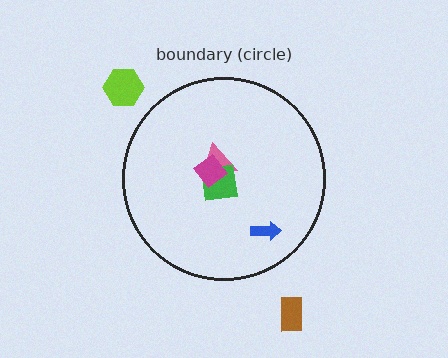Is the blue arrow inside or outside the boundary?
Inside.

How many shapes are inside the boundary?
4 inside, 2 outside.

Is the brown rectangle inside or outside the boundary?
Outside.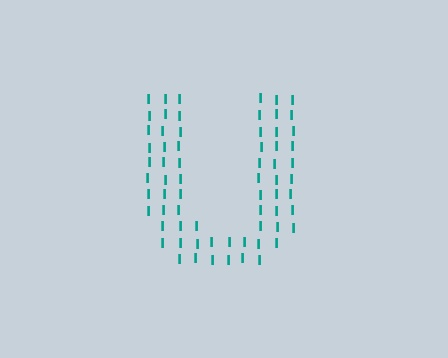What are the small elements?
The small elements are letter I's.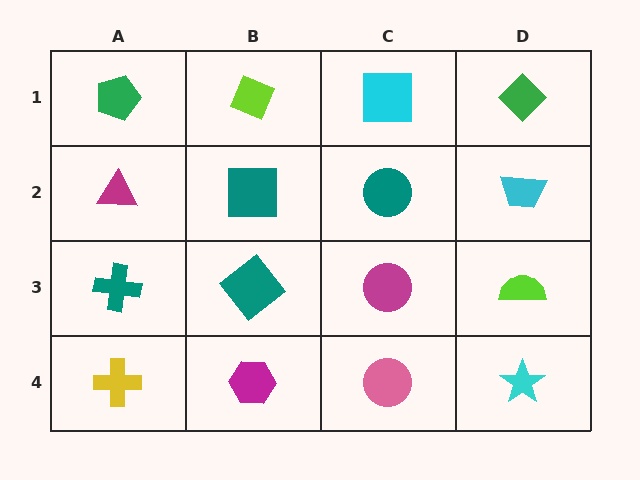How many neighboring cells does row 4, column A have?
2.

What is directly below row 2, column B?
A teal diamond.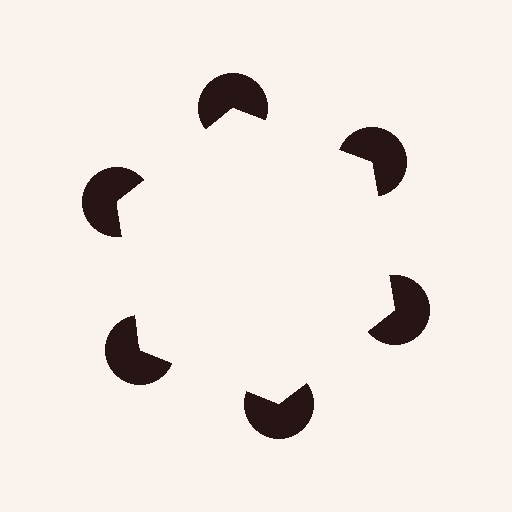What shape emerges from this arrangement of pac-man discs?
An illusory hexagon — its edges are inferred from the aligned wedge cuts in the pac-man discs, not physically drawn.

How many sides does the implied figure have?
6 sides.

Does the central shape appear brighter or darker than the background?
It typically appears slightly brighter than the background, even though no actual brightness change is drawn.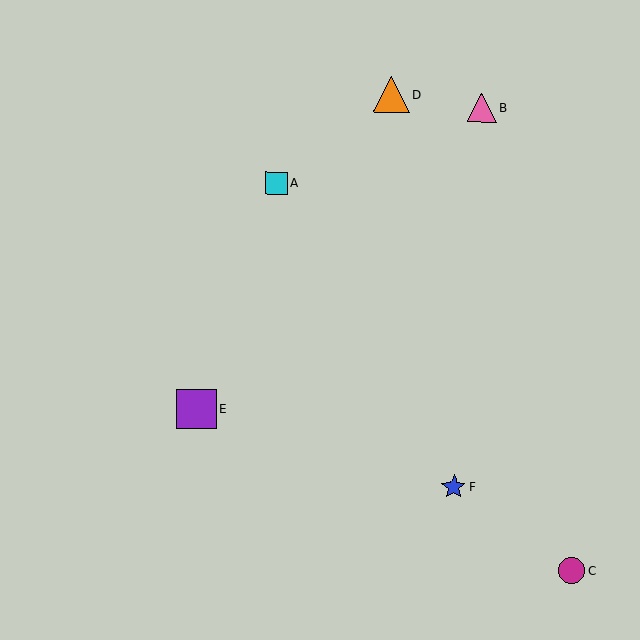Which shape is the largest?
The purple square (labeled E) is the largest.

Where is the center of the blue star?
The center of the blue star is at (454, 487).